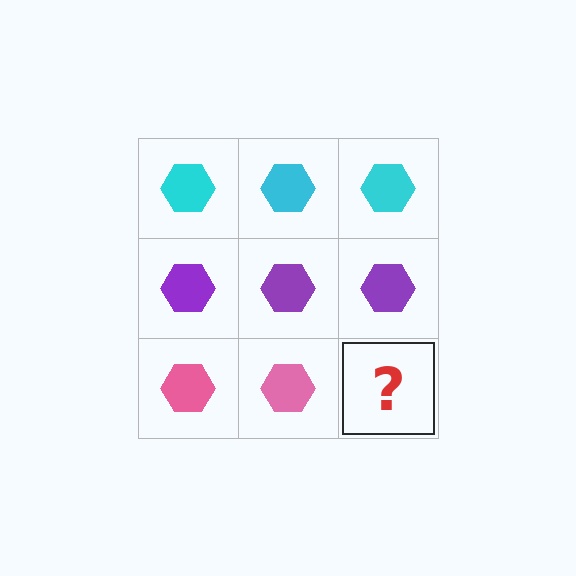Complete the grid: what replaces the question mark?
The question mark should be replaced with a pink hexagon.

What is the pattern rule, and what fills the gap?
The rule is that each row has a consistent color. The gap should be filled with a pink hexagon.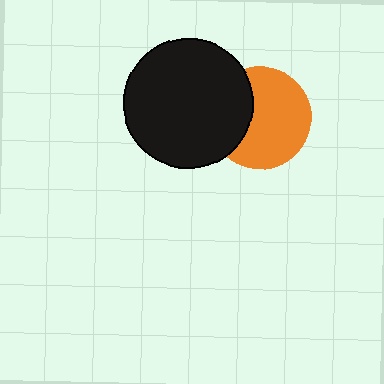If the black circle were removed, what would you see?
You would see the complete orange circle.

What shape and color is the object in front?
The object in front is a black circle.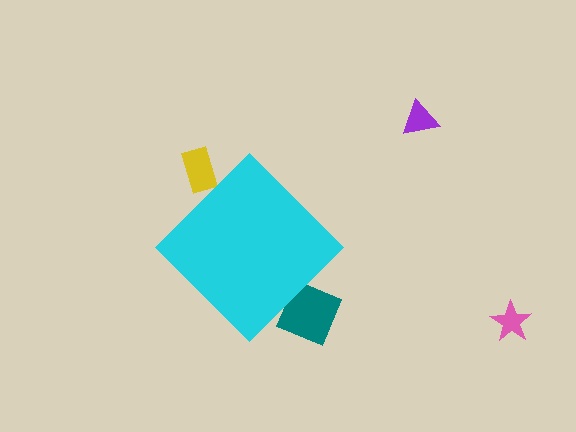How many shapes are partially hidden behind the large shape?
2 shapes are partially hidden.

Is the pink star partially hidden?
No, the pink star is fully visible.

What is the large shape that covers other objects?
A cyan diamond.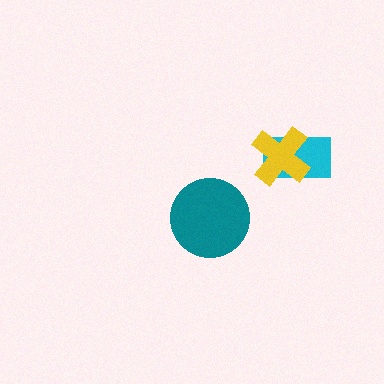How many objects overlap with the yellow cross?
1 object overlaps with the yellow cross.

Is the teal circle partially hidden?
No, no other shape covers it.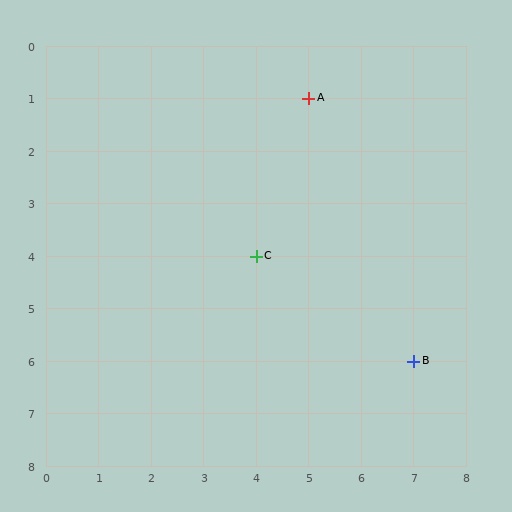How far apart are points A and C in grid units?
Points A and C are 1 column and 3 rows apart (about 3.2 grid units diagonally).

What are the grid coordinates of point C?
Point C is at grid coordinates (4, 4).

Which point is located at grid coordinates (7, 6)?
Point B is at (7, 6).